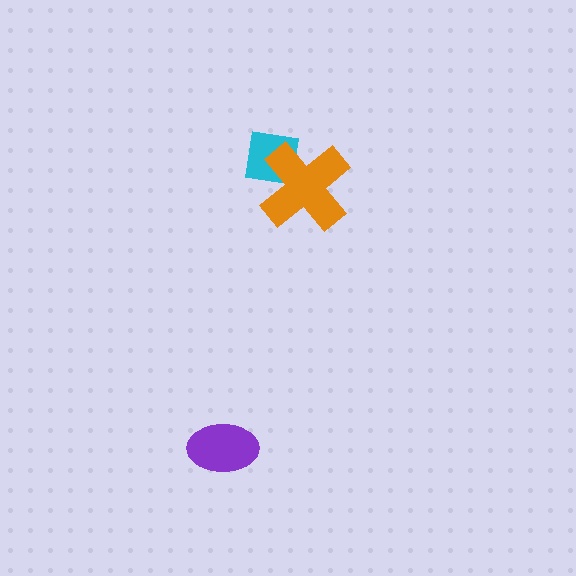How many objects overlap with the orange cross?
1 object overlaps with the orange cross.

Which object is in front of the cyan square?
The orange cross is in front of the cyan square.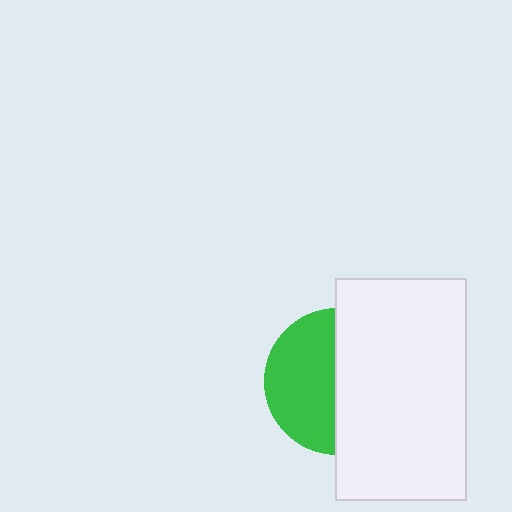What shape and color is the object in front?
The object in front is a white rectangle.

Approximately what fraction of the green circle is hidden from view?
Roughly 52% of the green circle is hidden behind the white rectangle.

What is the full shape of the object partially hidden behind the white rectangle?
The partially hidden object is a green circle.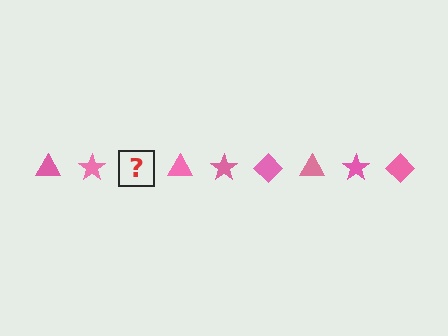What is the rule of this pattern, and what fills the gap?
The rule is that the pattern cycles through triangle, star, diamond shapes in pink. The gap should be filled with a pink diamond.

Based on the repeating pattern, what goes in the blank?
The blank should be a pink diamond.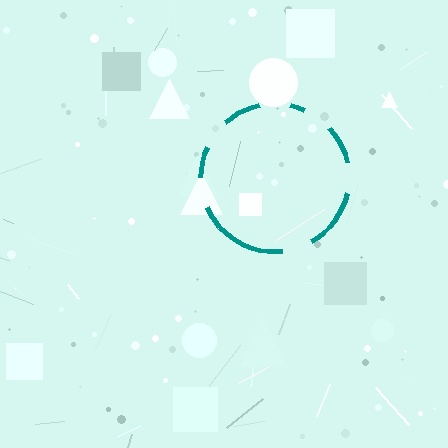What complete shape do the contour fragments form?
The contour fragments form a circle.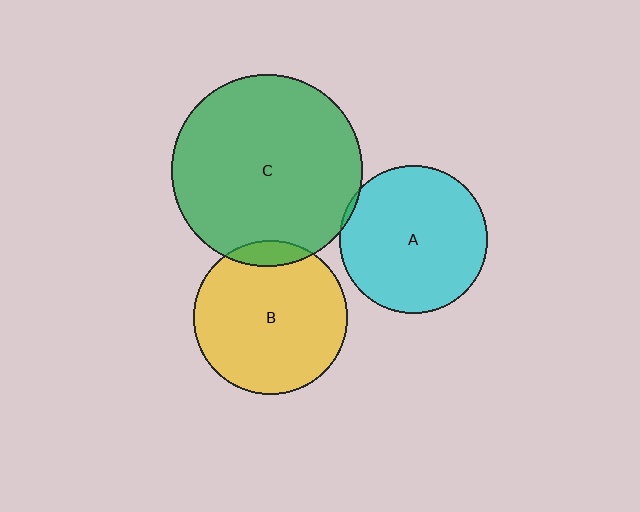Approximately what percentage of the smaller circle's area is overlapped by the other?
Approximately 5%.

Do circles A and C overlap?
Yes.